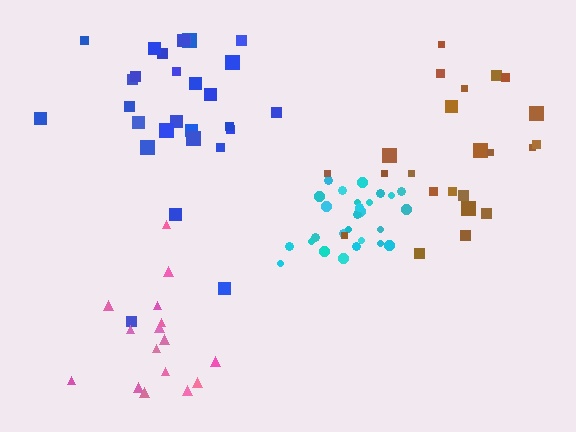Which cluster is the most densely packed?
Cyan.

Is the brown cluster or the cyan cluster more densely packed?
Cyan.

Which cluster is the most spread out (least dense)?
Brown.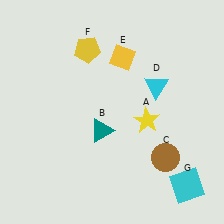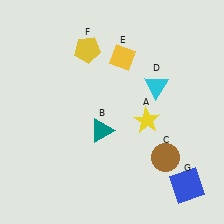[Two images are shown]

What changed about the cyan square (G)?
In Image 1, G is cyan. In Image 2, it changed to blue.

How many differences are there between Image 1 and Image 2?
There is 1 difference between the two images.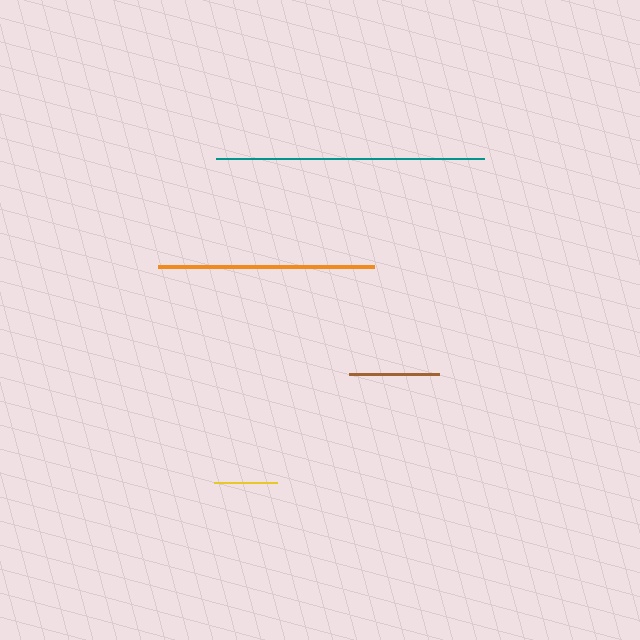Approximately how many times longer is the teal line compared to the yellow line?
The teal line is approximately 4.2 times the length of the yellow line.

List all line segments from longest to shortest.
From longest to shortest: teal, orange, brown, yellow.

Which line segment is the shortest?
The yellow line is the shortest at approximately 63 pixels.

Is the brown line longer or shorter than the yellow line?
The brown line is longer than the yellow line.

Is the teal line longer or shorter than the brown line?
The teal line is longer than the brown line.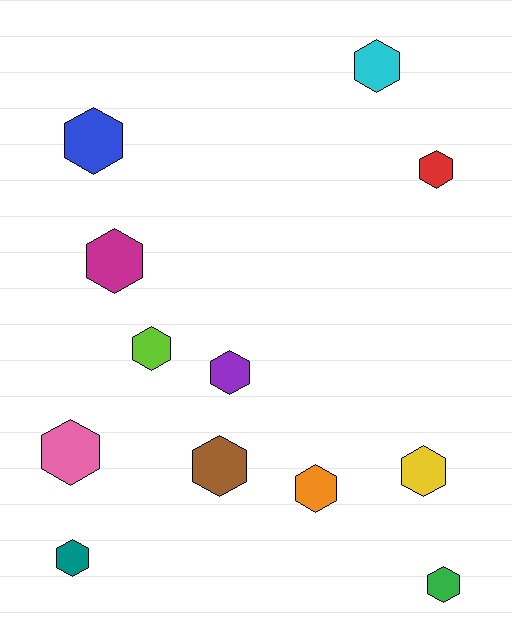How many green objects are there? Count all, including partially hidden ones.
There is 1 green object.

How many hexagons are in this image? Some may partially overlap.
There are 12 hexagons.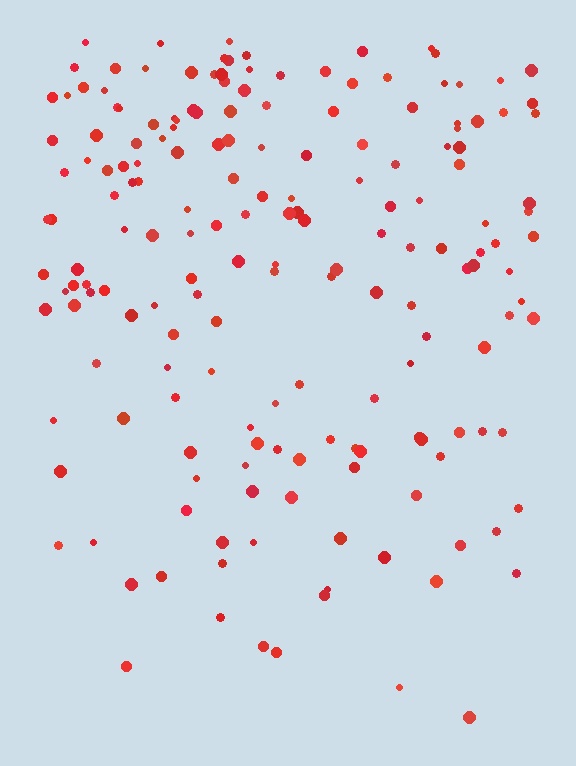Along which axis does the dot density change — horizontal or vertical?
Vertical.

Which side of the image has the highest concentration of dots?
The top.